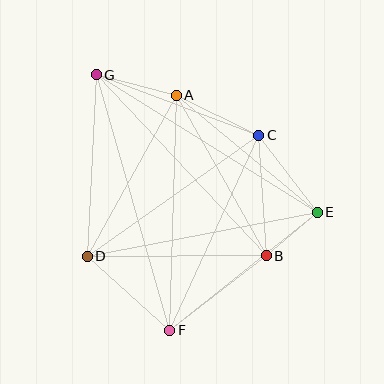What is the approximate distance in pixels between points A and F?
The distance between A and F is approximately 235 pixels.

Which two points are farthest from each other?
Points F and G are farthest from each other.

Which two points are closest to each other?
Points B and E are closest to each other.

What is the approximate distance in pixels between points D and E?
The distance between D and E is approximately 234 pixels.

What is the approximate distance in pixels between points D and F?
The distance between D and F is approximately 111 pixels.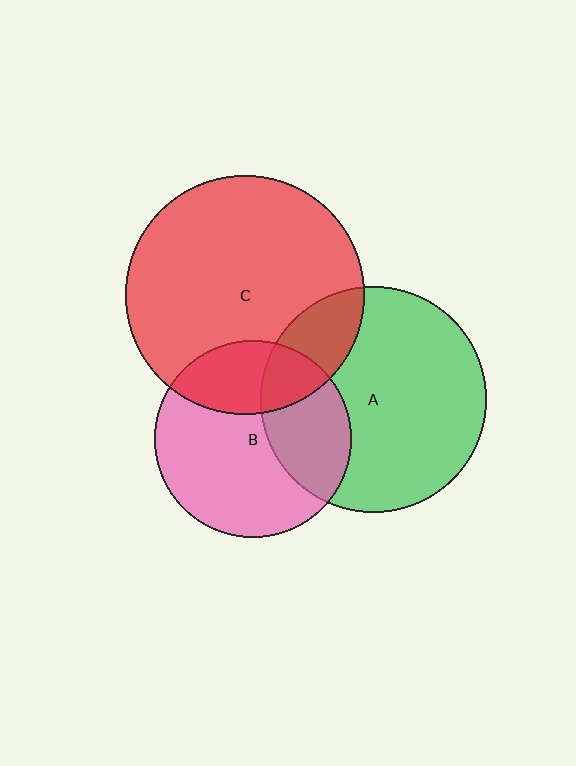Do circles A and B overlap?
Yes.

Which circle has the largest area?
Circle C (red).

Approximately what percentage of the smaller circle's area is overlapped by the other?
Approximately 35%.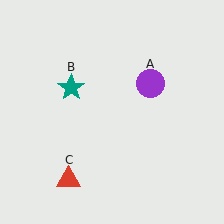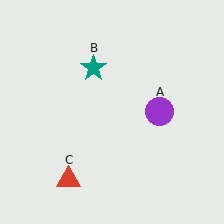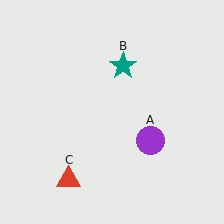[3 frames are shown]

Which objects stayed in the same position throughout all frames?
Red triangle (object C) remained stationary.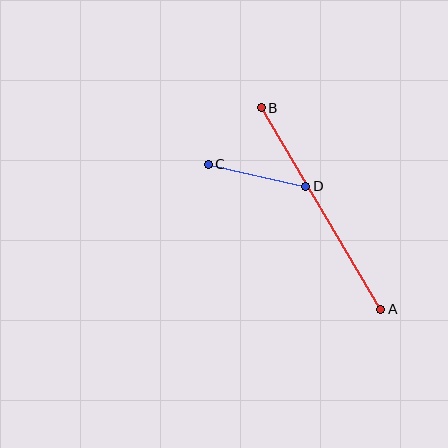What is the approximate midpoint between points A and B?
The midpoint is at approximately (321, 208) pixels.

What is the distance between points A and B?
The distance is approximately 234 pixels.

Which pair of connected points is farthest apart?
Points A and B are farthest apart.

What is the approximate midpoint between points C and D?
The midpoint is at approximately (257, 175) pixels.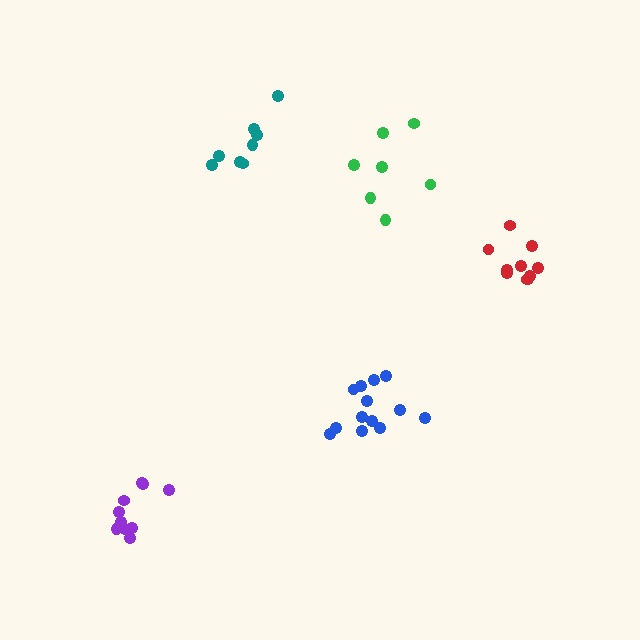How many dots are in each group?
Group 1: 10 dots, Group 2: 13 dots, Group 3: 7 dots, Group 4: 8 dots, Group 5: 10 dots (48 total).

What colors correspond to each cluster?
The clusters are colored: purple, blue, green, teal, red.